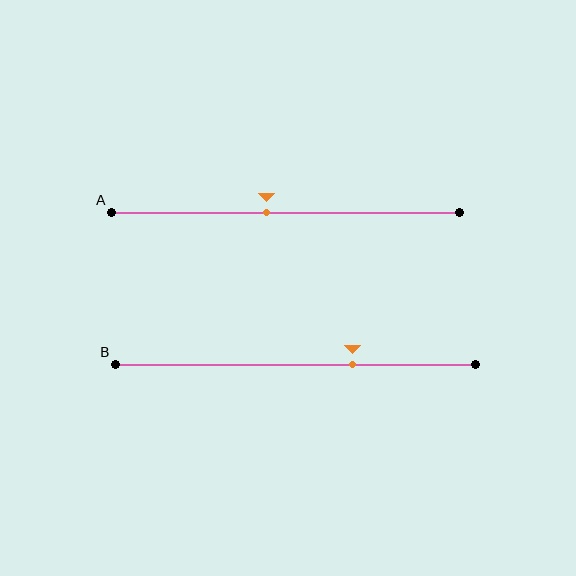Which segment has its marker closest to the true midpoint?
Segment A has its marker closest to the true midpoint.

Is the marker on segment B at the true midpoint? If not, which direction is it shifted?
No, the marker on segment B is shifted to the right by about 16% of the segment length.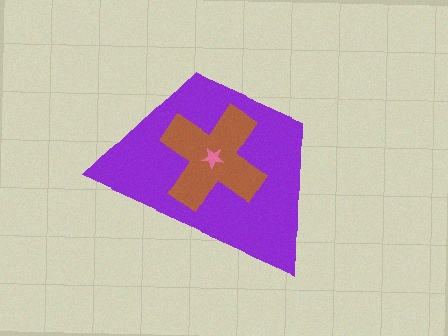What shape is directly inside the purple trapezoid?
The brown cross.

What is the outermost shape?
The purple trapezoid.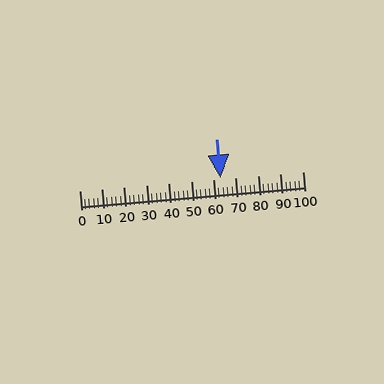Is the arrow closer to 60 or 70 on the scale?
The arrow is closer to 60.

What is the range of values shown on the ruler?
The ruler shows values from 0 to 100.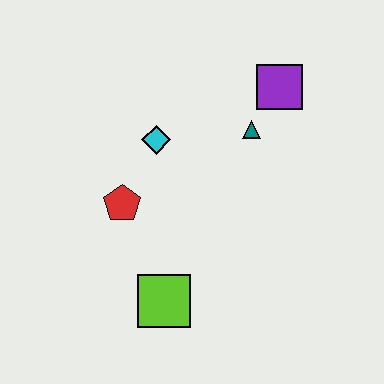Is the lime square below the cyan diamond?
Yes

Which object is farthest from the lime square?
The purple square is farthest from the lime square.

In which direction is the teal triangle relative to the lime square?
The teal triangle is above the lime square.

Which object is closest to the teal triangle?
The purple square is closest to the teal triangle.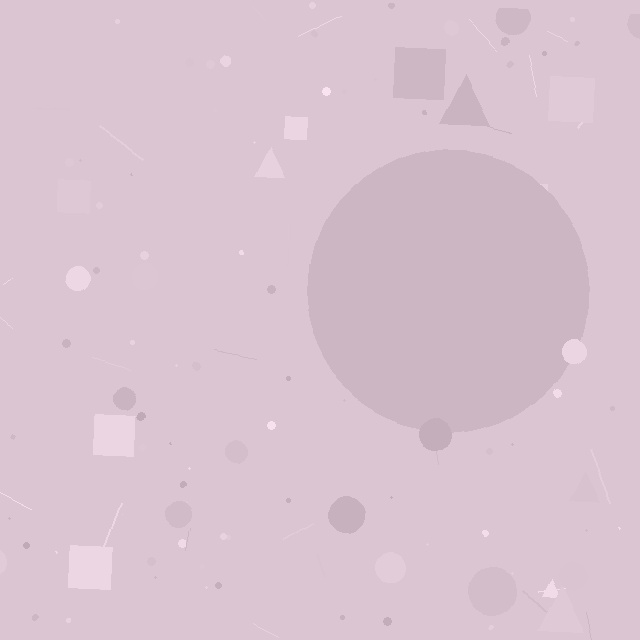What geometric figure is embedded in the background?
A circle is embedded in the background.